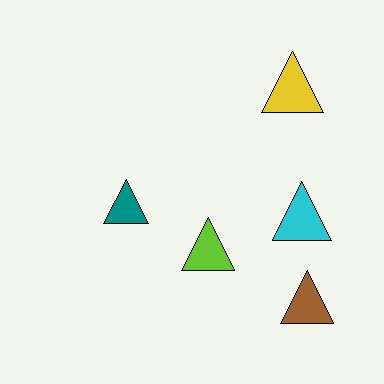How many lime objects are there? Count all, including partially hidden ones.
There is 1 lime object.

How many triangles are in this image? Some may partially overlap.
There are 5 triangles.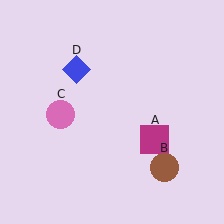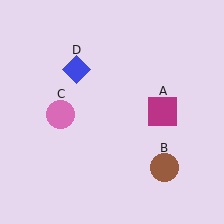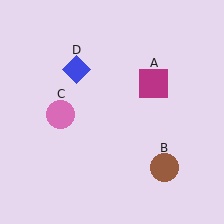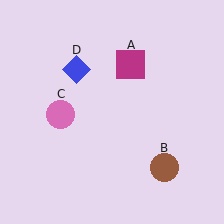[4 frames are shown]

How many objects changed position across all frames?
1 object changed position: magenta square (object A).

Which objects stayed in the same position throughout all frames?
Brown circle (object B) and pink circle (object C) and blue diamond (object D) remained stationary.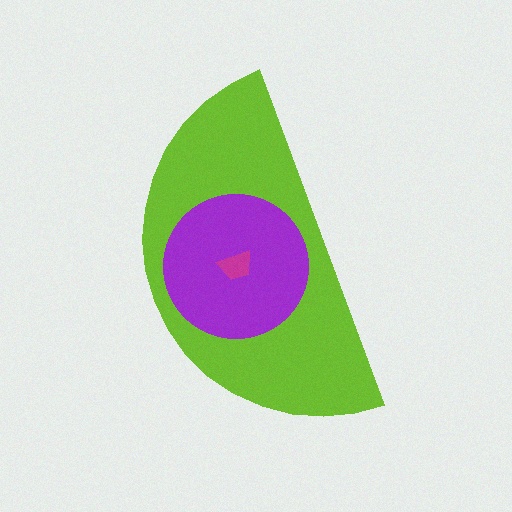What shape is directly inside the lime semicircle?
The purple circle.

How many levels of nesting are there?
3.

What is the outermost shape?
The lime semicircle.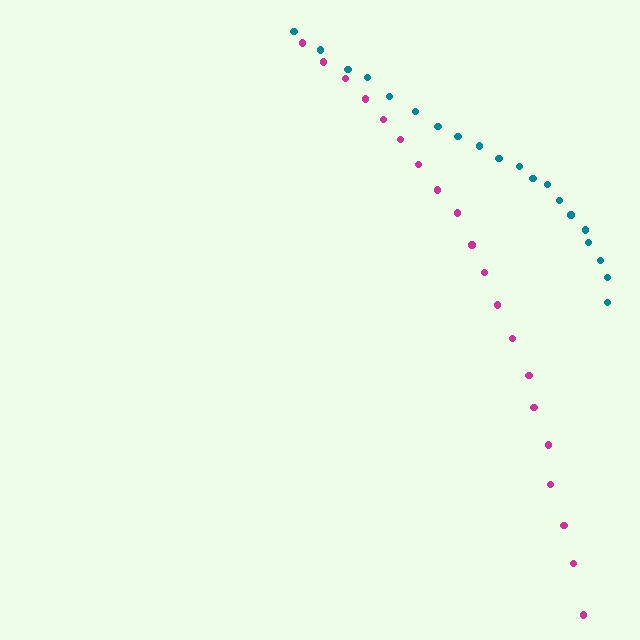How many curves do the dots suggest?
There are 2 distinct paths.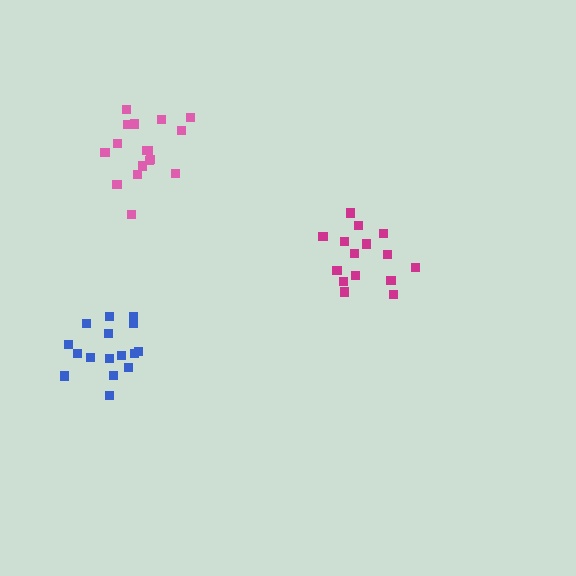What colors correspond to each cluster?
The clusters are colored: blue, pink, magenta.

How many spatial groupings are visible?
There are 3 spatial groupings.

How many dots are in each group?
Group 1: 16 dots, Group 2: 17 dots, Group 3: 15 dots (48 total).